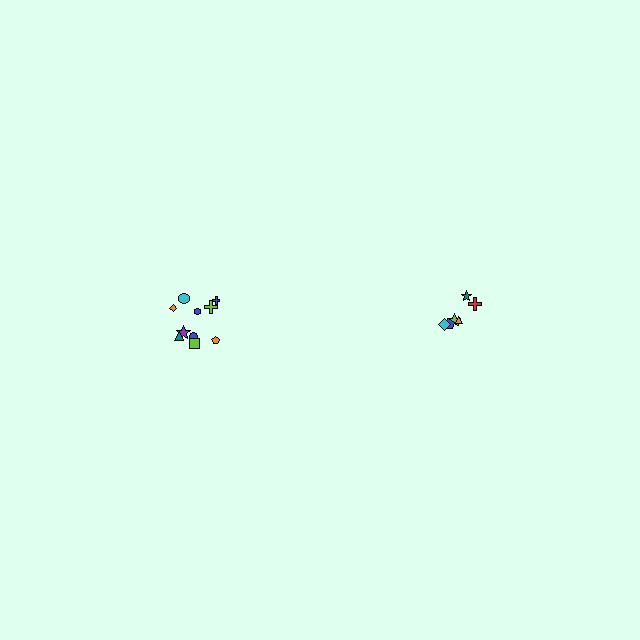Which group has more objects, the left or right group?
The left group.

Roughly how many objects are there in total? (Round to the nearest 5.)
Roughly 15 objects in total.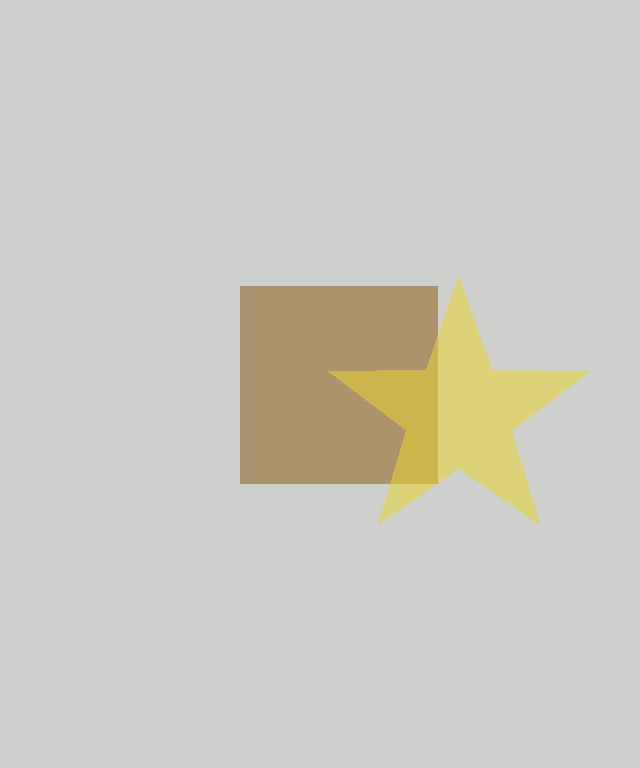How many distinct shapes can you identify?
There are 2 distinct shapes: a brown square, a yellow star.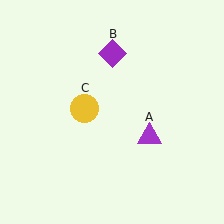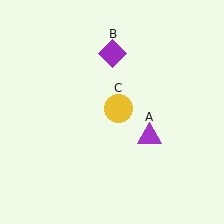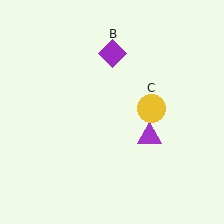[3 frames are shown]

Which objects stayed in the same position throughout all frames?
Purple triangle (object A) and purple diamond (object B) remained stationary.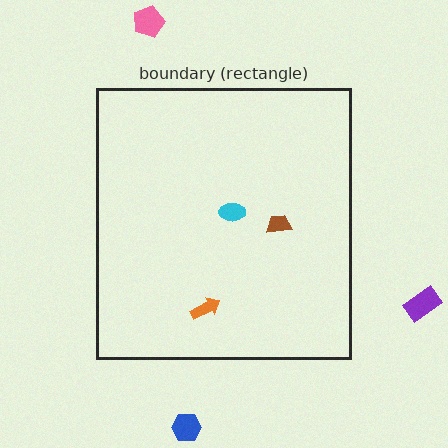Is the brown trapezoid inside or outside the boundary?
Inside.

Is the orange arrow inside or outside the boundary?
Inside.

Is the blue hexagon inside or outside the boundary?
Outside.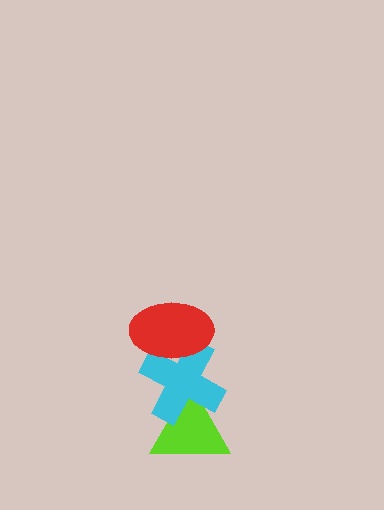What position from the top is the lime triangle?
The lime triangle is 3rd from the top.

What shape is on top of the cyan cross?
The red ellipse is on top of the cyan cross.